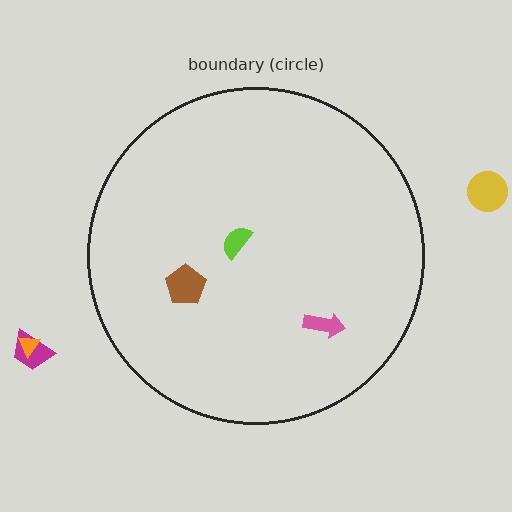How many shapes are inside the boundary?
3 inside, 3 outside.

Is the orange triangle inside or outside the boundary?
Outside.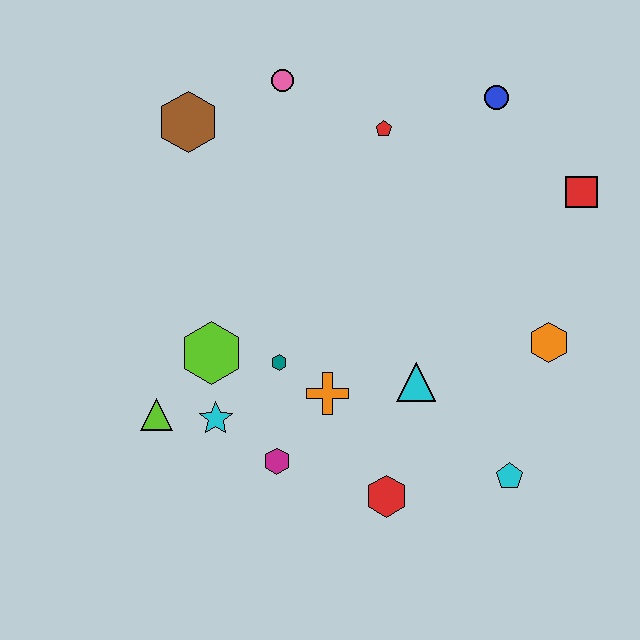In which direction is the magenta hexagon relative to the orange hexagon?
The magenta hexagon is to the left of the orange hexagon.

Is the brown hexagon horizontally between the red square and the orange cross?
No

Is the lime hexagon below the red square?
Yes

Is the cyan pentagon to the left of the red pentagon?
No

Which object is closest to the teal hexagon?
The orange cross is closest to the teal hexagon.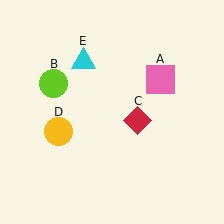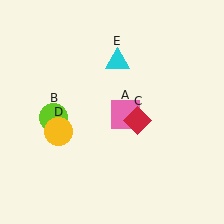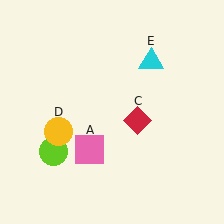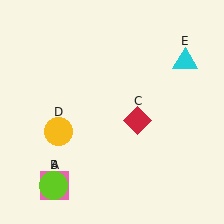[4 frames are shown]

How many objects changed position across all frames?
3 objects changed position: pink square (object A), lime circle (object B), cyan triangle (object E).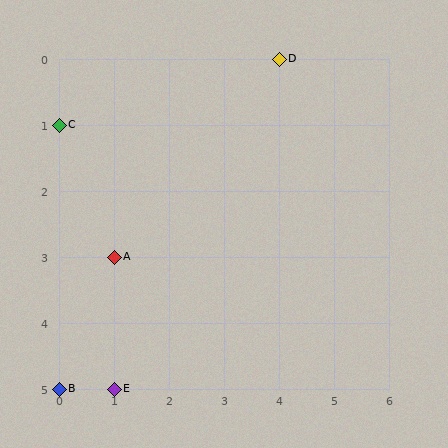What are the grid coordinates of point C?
Point C is at grid coordinates (0, 1).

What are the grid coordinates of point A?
Point A is at grid coordinates (1, 3).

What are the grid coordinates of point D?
Point D is at grid coordinates (4, 0).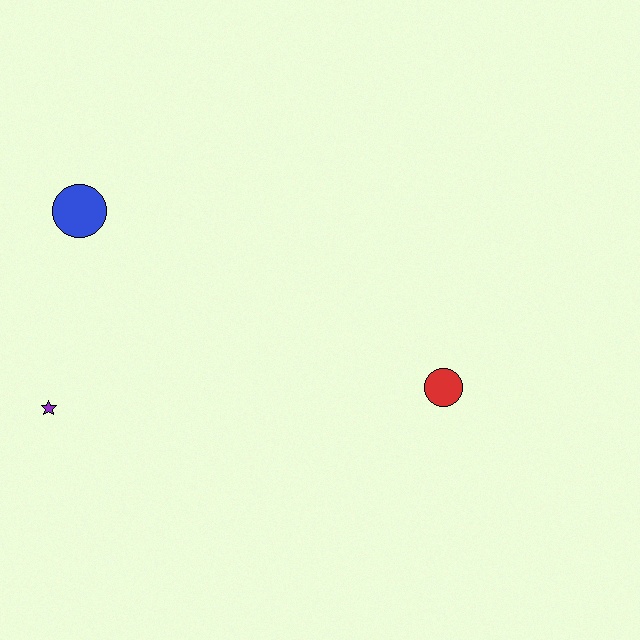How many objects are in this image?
There are 3 objects.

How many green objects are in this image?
There are no green objects.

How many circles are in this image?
There are 2 circles.